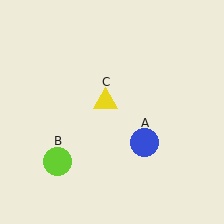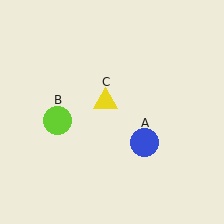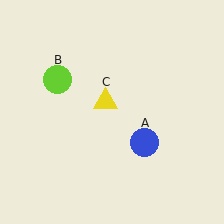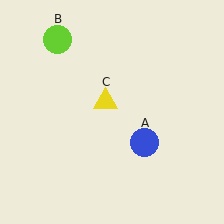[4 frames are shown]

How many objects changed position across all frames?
1 object changed position: lime circle (object B).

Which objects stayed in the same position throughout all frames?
Blue circle (object A) and yellow triangle (object C) remained stationary.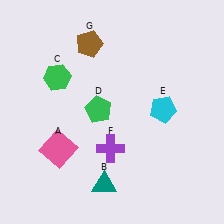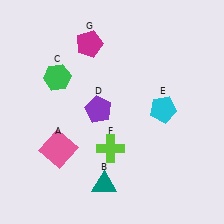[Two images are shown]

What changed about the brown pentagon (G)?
In Image 1, G is brown. In Image 2, it changed to magenta.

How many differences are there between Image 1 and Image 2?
There are 3 differences between the two images.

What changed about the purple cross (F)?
In Image 1, F is purple. In Image 2, it changed to lime.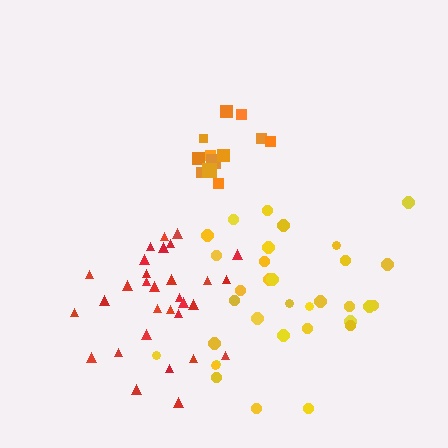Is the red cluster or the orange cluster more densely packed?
Orange.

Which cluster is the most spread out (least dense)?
Yellow.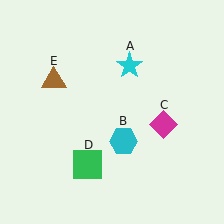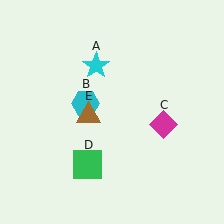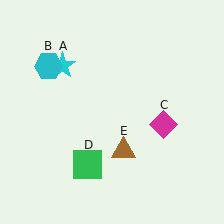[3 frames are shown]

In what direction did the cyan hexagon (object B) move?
The cyan hexagon (object B) moved up and to the left.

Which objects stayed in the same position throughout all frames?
Magenta diamond (object C) and green square (object D) remained stationary.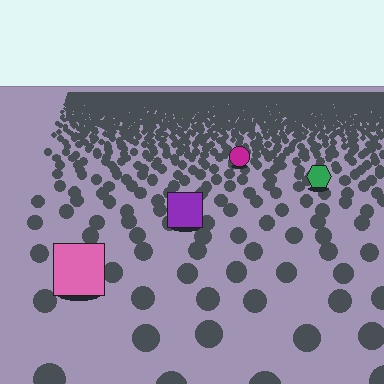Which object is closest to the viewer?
The pink square is closest. The texture marks near it are larger and more spread out.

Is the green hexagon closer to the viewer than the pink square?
No. The pink square is closer — you can tell from the texture gradient: the ground texture is coarser near it.